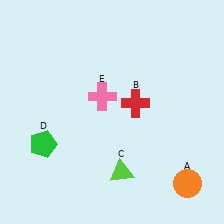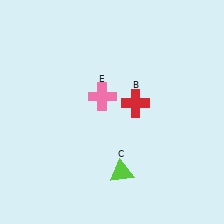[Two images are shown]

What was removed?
The orange circle (A), the green pentagon (D) were removed in Image 2.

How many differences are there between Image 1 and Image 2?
There are 2 differences between the two images.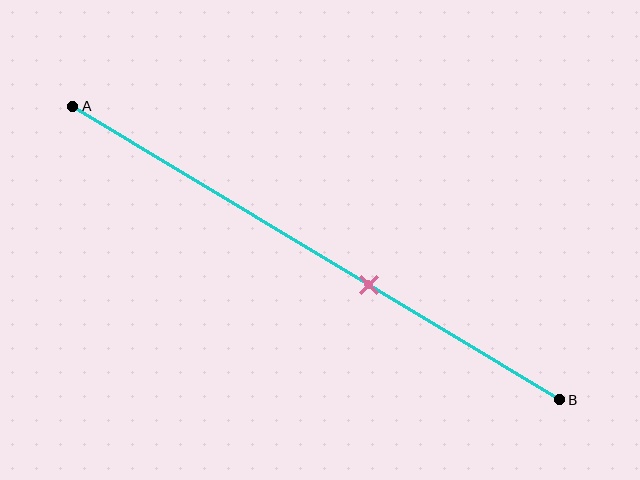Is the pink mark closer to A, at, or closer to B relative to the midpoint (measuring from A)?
The pink mark is closer to point B than the midpoint of segment AB.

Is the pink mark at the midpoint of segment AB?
No, the mark is at about 60% from A, not at the 50% midpoint.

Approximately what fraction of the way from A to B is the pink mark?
The pink mark is approximately 60% of the way from A to B.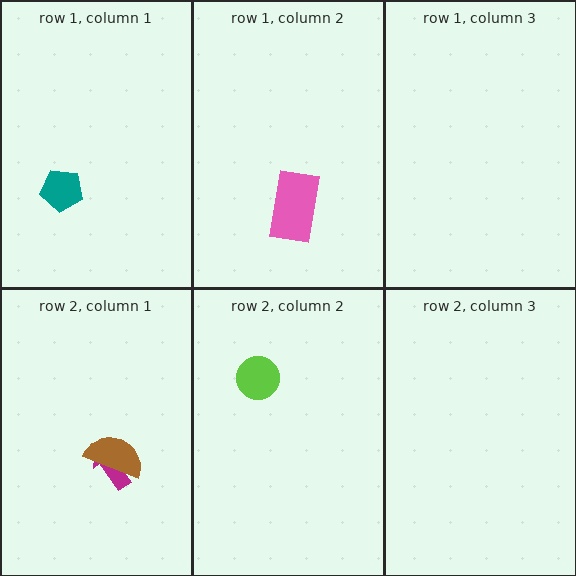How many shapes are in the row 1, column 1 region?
1.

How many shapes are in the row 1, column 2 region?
1.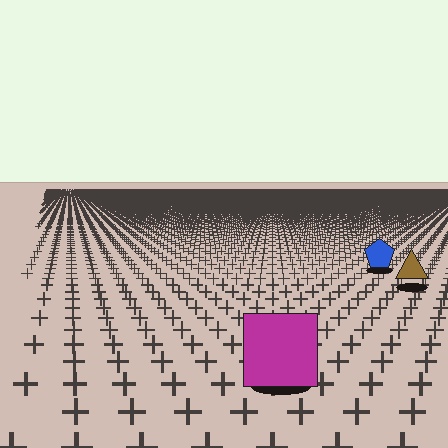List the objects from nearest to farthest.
From nearest to farthest: the magenta square, the brown triangle, the blue pentagon.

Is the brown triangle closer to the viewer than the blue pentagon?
Yes. The brown triangle is closer — you can tell from the texture gradient: the ground texture is coarser near it.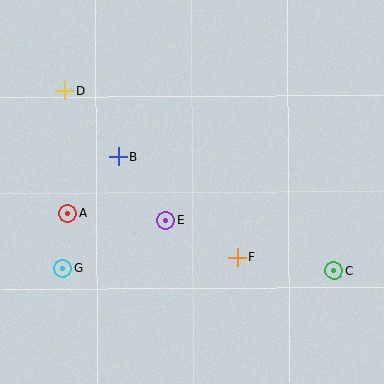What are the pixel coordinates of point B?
Point B is at (118, 157).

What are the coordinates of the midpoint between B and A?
The midpoint between B and A is at (93, 185).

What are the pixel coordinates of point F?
Point F is at (238, 257).